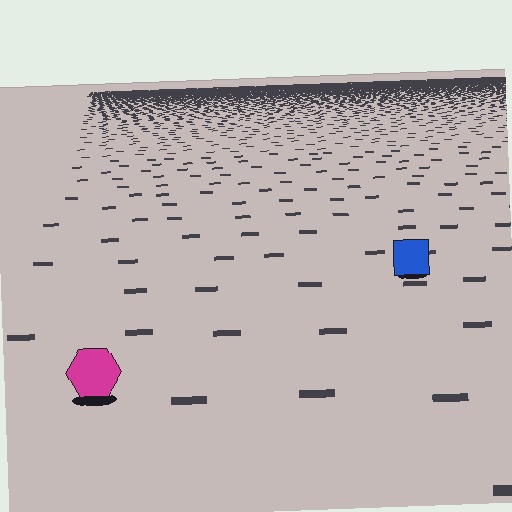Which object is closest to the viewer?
The magenta hexagon is closest. The texture marks near it are larger and more spread out.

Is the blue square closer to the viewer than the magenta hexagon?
No. The magenta hexagon is closer — you can tell from the texture gradient: the ground texture is coarser near it.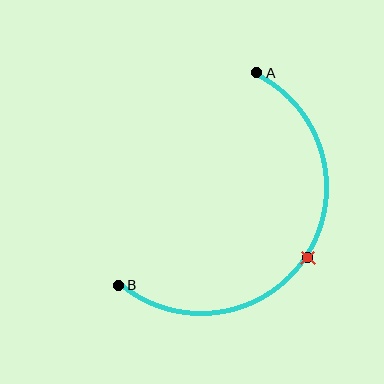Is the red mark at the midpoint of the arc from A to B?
Yes. The red mark lies on the arc at equal arc-length from both A and B — it is the arc midpoint.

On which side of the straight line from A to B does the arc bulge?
The arc bulges to the right of the straight line connecting A and B.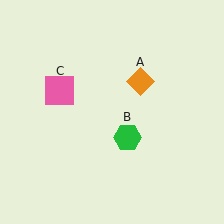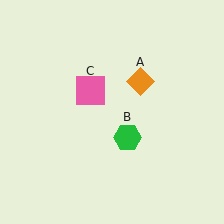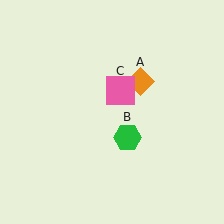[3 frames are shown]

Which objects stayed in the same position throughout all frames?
Orange diamond (object A) and green hexagon (object B) remained stationary.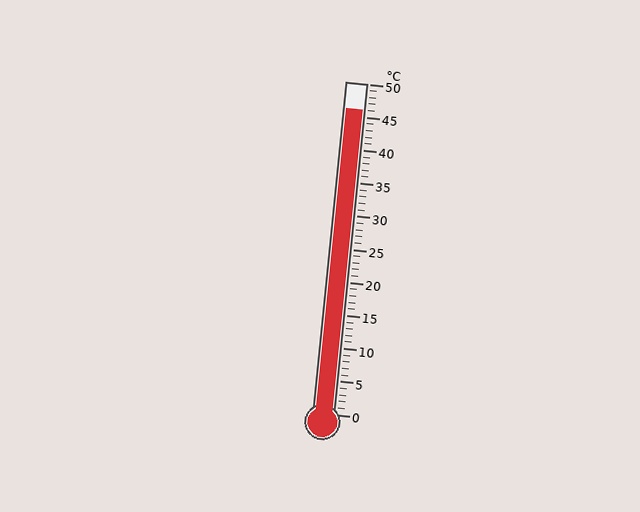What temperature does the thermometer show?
The thermometer shows approximately 46°C.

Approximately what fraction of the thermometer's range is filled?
The thermometer is filled to approximately 90% of its range.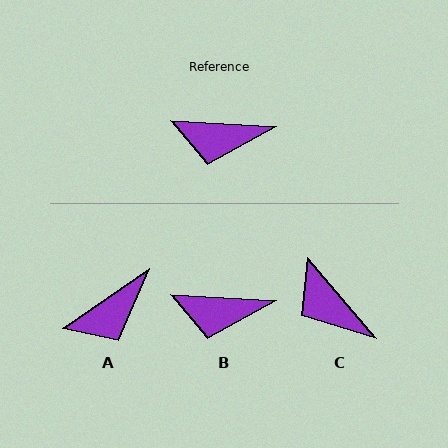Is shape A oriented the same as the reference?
No, it is off by about 38 degrees.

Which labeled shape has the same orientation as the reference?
B.